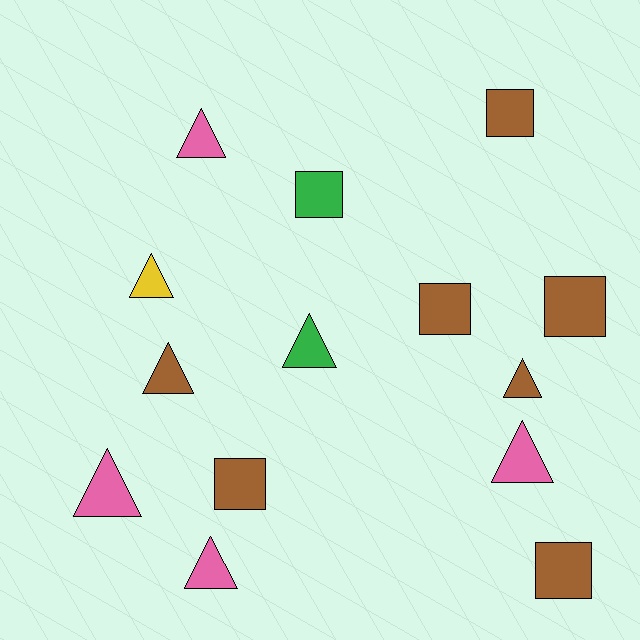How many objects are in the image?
There are 14 objects.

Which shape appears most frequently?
Triangle, with 8 objects.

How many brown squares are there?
There are 5 brown squares.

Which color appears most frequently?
Brown, with 7 objects.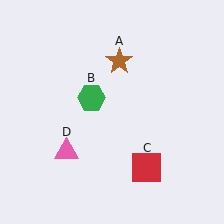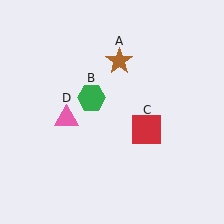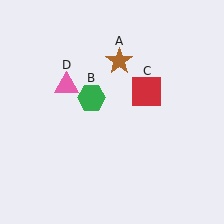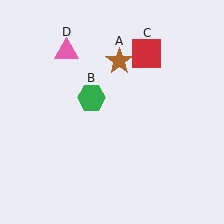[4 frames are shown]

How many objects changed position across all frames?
2 objects changed position: red square (object C), pink triangle (object D).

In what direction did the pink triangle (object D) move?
The pink triangle (object D) moved up.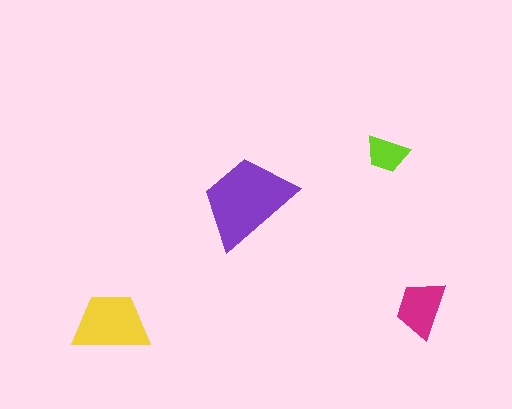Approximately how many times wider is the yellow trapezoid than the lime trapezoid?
About 2 times wider.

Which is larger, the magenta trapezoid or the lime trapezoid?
The magenta one.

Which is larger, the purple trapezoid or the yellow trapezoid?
The purple one.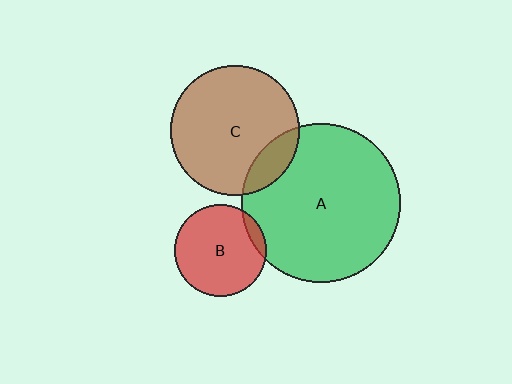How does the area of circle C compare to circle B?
Approximately 2.0 times.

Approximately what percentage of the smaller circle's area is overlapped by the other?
Approximately 10%.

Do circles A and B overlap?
Yes.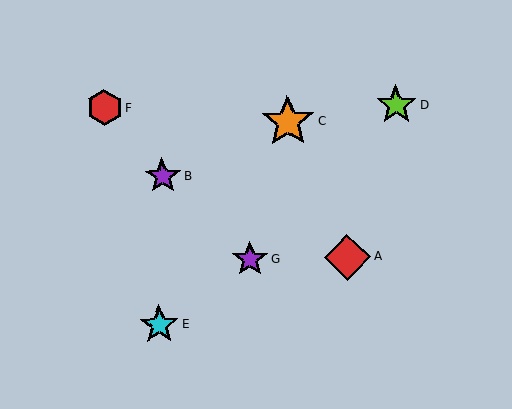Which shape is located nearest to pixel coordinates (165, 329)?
The cyan star (labeled E) at (159, 325) is nearest to that location.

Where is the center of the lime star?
The center of the lime star is at (396, 105).